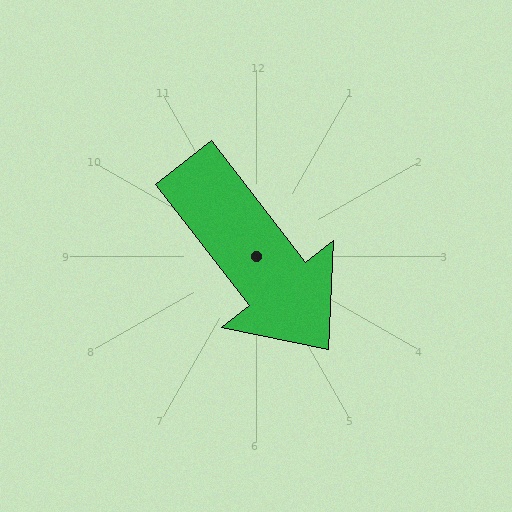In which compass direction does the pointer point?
Southeast.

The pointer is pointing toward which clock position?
Roughly 5 o'clock.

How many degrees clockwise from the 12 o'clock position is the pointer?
Approximately 142 degrees.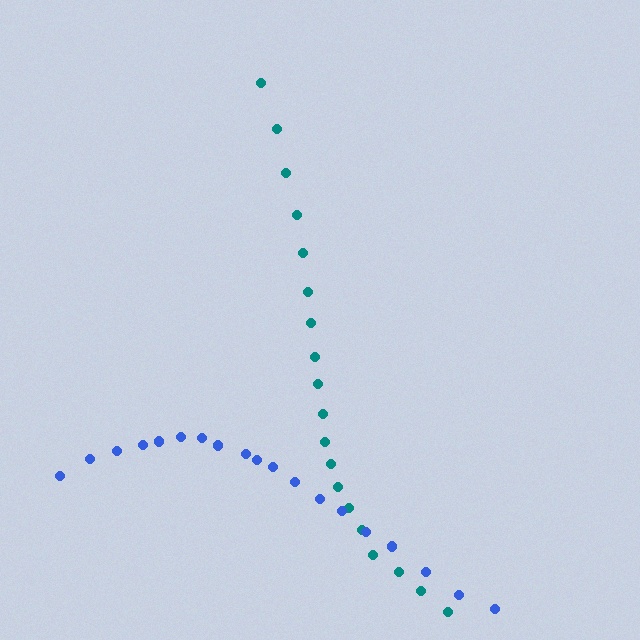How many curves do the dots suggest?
There are 2 distinct paths.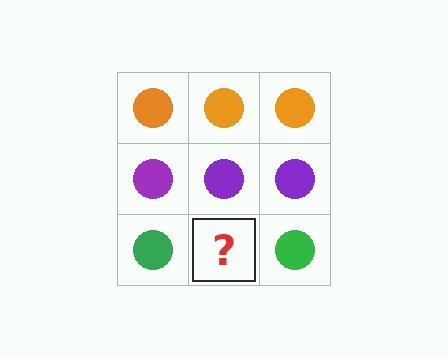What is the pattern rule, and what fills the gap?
The rule is that each row has a consistent color. The gap should be filled with a green circle.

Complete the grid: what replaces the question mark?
The question mark should be replaced with a green circle.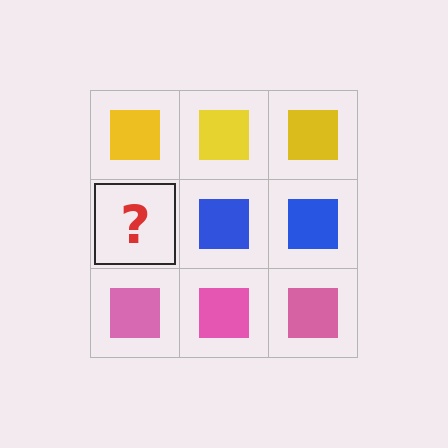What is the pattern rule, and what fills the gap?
The rule is that each row has a consistent color. The gap should be filled with a blue square.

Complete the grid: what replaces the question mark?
The question mark should be replaced with a blue square.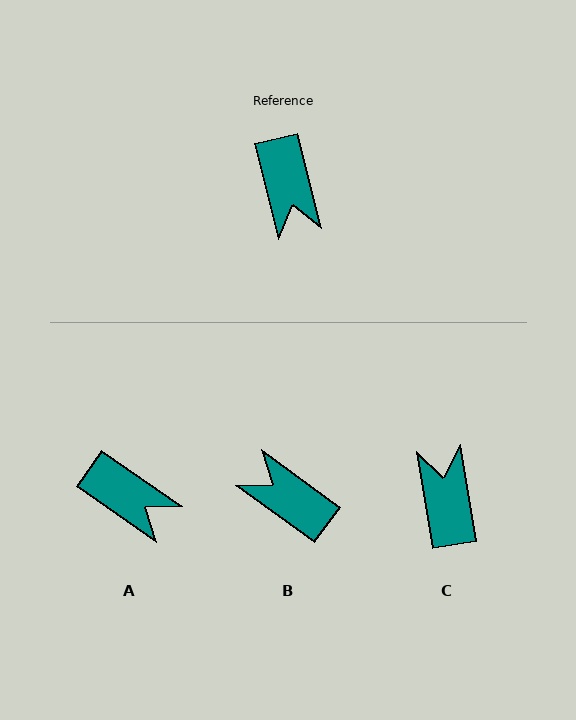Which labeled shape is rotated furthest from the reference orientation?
C, about 176 degrees away.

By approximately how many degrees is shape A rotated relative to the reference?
Approximately 41 degrees counter-clockwise.